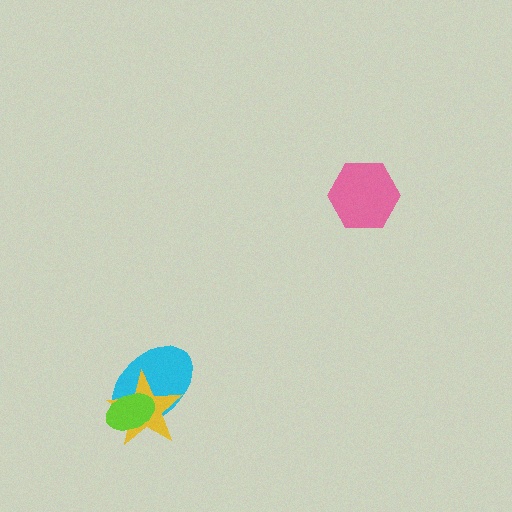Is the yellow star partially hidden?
Yes, it is partially covered by another shape.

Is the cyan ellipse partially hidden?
Yes, it is partially covered by another shape.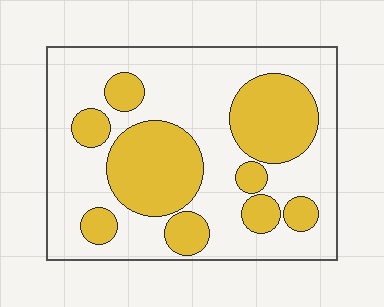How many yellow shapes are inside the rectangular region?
9.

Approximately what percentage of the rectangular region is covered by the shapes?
Approximately 35%.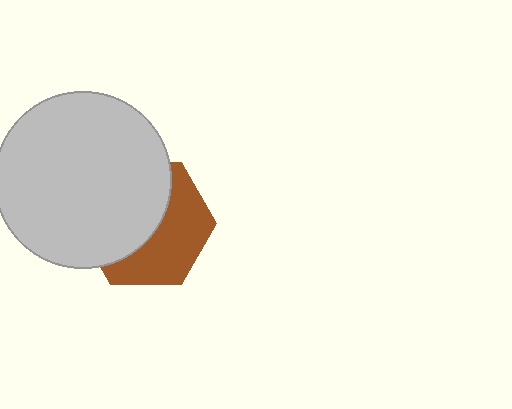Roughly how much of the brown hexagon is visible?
About half of it is visible (roughly 47%).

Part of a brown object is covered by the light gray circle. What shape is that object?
It is a hexagon.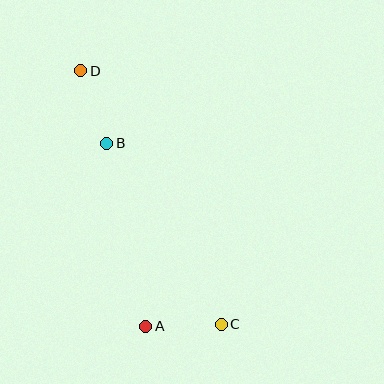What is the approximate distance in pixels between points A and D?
The distance between A and D is approximately 264 pixels.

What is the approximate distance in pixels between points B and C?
The distance between B and C is approximately 214 pixels.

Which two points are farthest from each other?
Points C and D are farthest from each other.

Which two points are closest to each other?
Points A and C are closest to each other.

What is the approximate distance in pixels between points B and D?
The distance between B and D is approximately 77 pixels.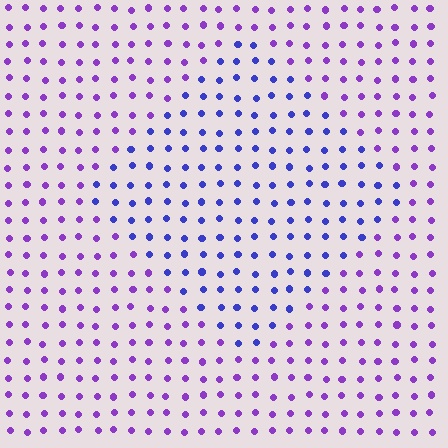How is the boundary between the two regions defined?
The boundary is defined purely by a slight shift in hue (about 37 degrees). Spacing, size, and orientation are identical on both sides.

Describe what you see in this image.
The image is filled with small purple elements in a uniform arrangement. A diamond-shaped region is visible where the elements are tinted to a slightly different hue, forming a subtle color boundary.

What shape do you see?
I see a diamond.